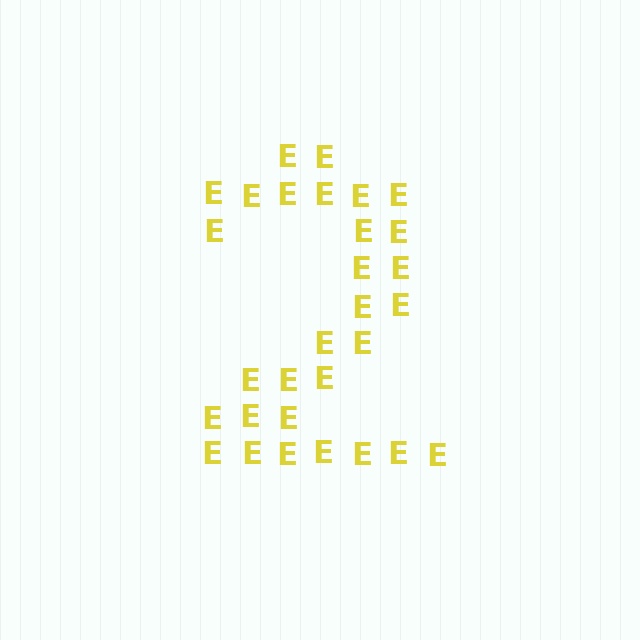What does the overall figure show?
The overall figure shows the digit 2.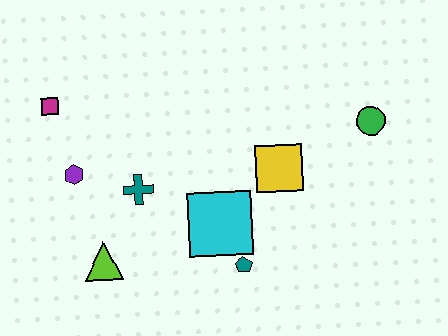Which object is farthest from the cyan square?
The magenta square is farthest from the cyan square.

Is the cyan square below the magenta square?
Yes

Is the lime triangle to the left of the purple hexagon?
No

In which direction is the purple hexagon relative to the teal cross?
The purple hexagon is to the left of the teal cross.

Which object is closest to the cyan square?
The teal pentagon is closest to the cyan square.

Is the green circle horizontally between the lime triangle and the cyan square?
No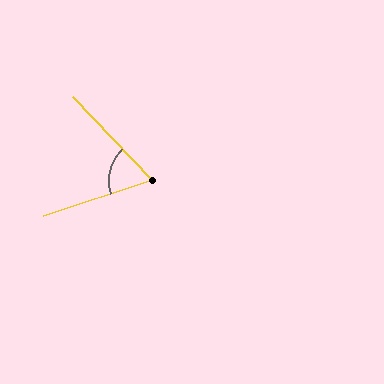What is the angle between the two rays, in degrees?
Approximately 64 degrees.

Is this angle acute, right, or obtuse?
It is acute.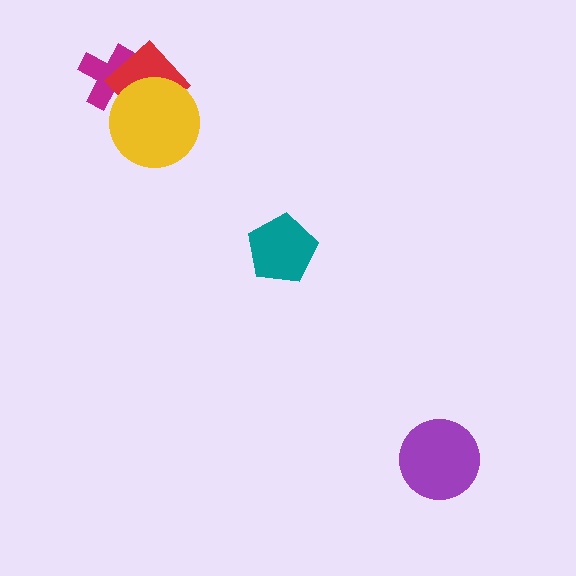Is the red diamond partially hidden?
Yes, it is partially covered by another shape.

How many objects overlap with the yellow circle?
2 objects overlap with the yellow circle.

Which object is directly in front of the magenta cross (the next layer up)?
The red diamond is directly in front of the magenta cross.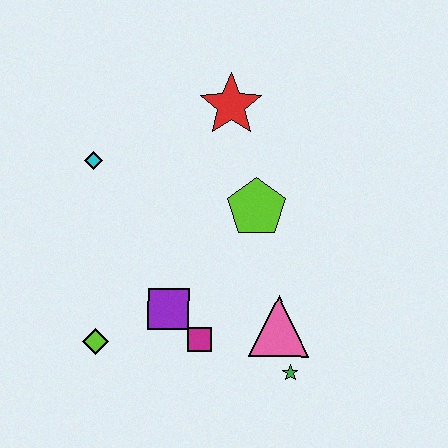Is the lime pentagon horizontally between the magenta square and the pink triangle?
Yes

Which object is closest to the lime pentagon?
The red star is closest to the lime pentagon.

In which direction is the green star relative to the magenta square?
The green star is to the right of the magenta square.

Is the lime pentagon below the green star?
No